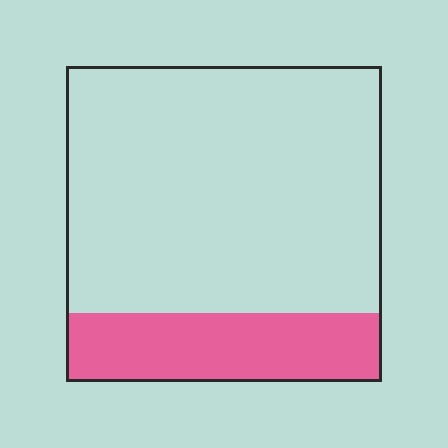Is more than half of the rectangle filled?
No.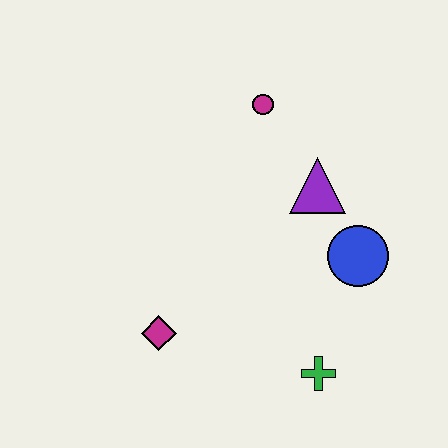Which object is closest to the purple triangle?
The blue circle is closest to the purple triangle.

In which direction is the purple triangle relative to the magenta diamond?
The purple triangle is to the right of the magenta diamond.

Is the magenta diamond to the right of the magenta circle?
No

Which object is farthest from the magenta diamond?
The magenta circle is farthest from the magenta diamond.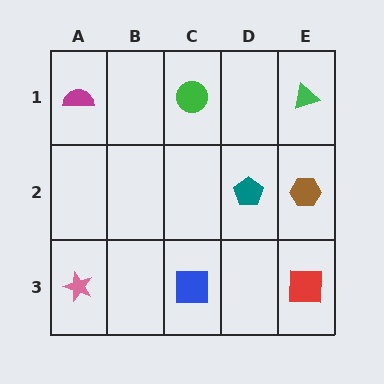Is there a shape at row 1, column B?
No, that cell is empty.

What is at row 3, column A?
A pink star.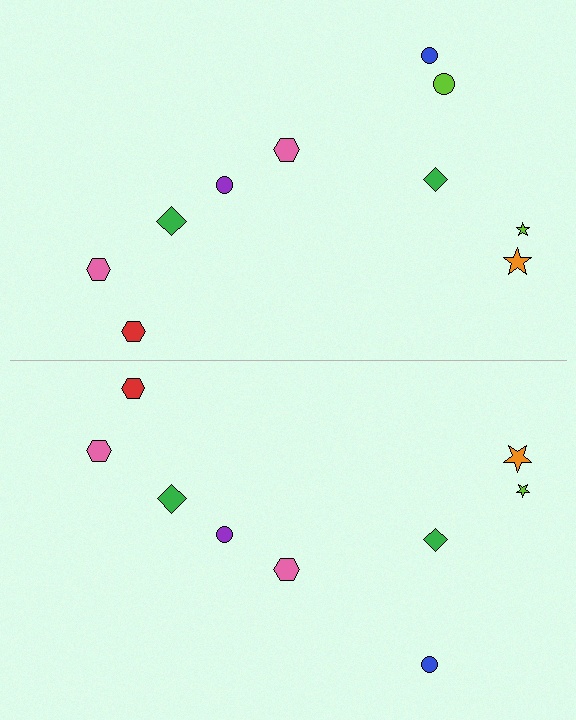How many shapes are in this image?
There are 19 shapes in this image.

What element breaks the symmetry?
A lime circle is missing from the bottom side.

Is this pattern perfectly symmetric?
No, the pattern is not perfectly symmetric. A lime circle is missing from the bottom side.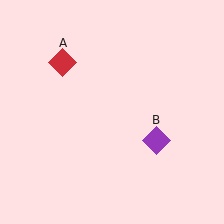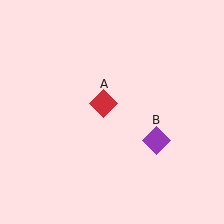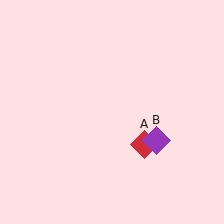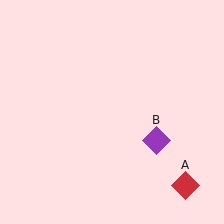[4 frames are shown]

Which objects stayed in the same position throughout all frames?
Purple diamond (object B) remained stationary.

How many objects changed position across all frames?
1 object changed position: red diamond (object A).